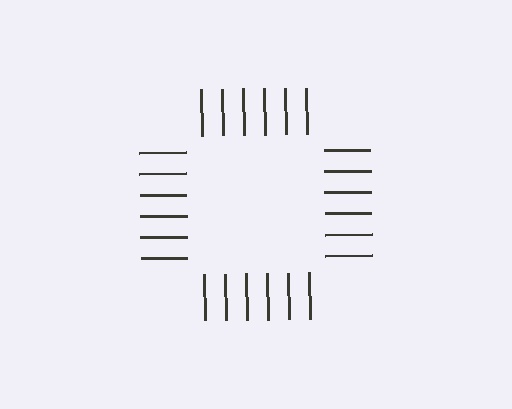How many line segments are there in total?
24 — 6 along each of the 4 edges.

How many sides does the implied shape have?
4 sides — the line-ends trace a square.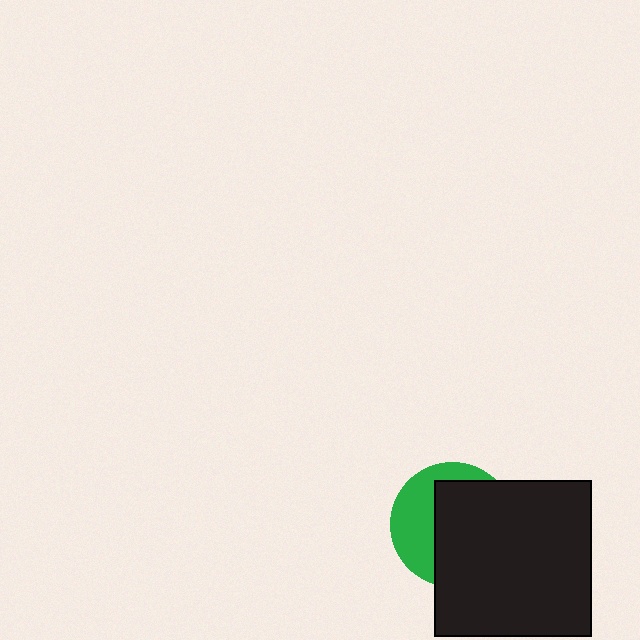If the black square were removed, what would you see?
You would see the complete green circle.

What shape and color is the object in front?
The object in front is a black square.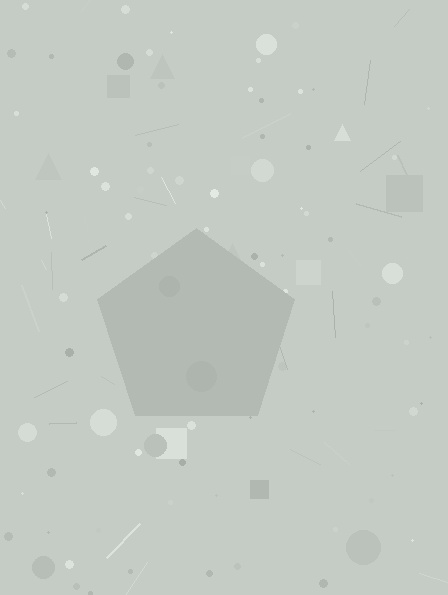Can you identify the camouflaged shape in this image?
The camouflaged shape is a pentagon.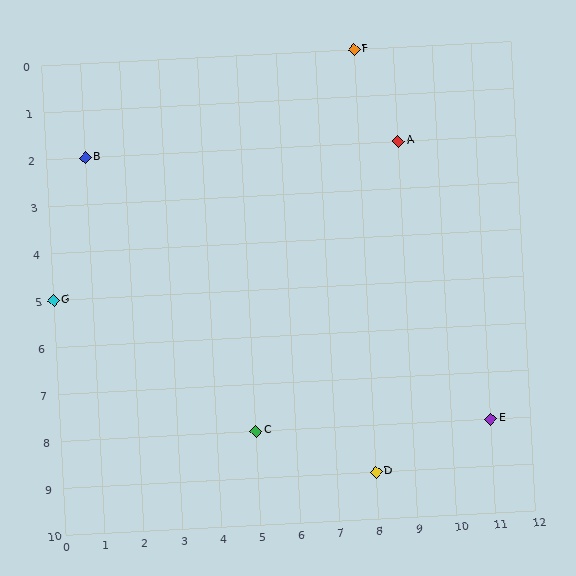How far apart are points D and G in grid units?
Points D and G are 8 columns and 4 rows apart (about 8.9 grid units diagonally).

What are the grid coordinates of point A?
Point A is at grid coordinates (9, 2).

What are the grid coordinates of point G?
Point G is at grid coordinates (0, 5).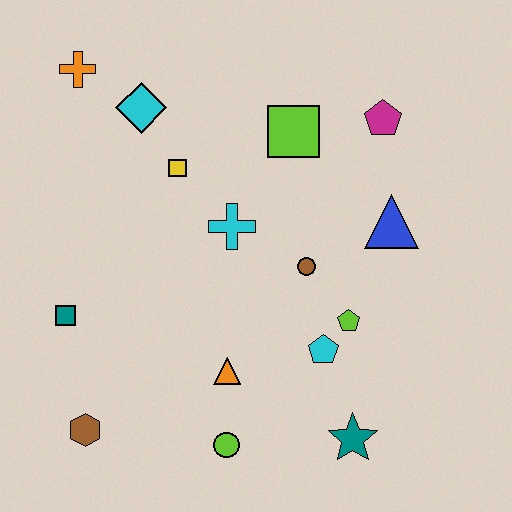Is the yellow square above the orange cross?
No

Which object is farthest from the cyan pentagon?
The orange cross is farthest from the cyan pentagon.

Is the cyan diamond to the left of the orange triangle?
Yes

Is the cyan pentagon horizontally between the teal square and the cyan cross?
No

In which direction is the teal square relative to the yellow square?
The teal square is below the yellow square.